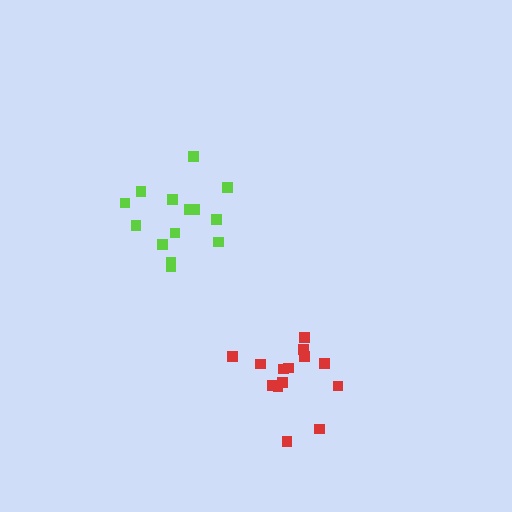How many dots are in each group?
Group 1: 14 dots, Group 2: 14 dots (28 total).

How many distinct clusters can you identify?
There are 2 distinct clusters.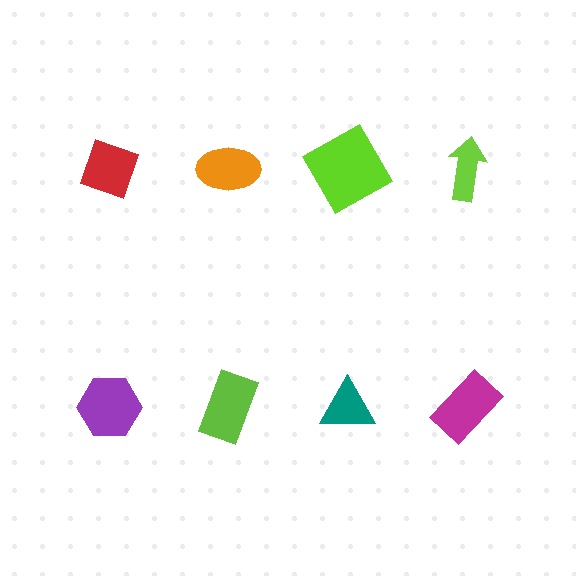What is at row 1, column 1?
A red diamond.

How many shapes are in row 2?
4 shapes.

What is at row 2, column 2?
A lime rectangle.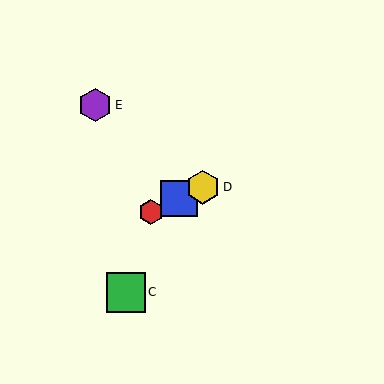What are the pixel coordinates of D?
Object D is at (203, 187).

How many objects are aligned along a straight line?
3 objects (A, B, D) are aligned along a straight line.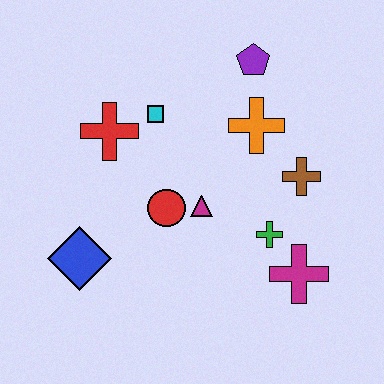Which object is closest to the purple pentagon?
The orange cross is closest to the purple pentagon.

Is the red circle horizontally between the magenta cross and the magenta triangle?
No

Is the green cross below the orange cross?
Yes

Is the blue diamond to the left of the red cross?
Yes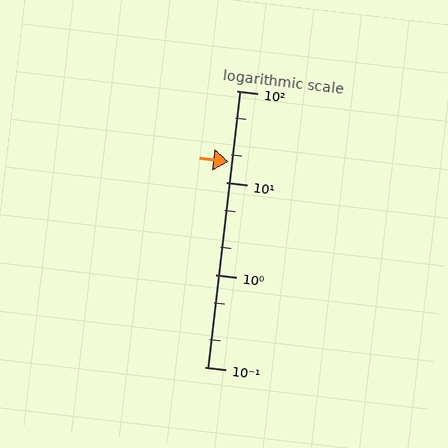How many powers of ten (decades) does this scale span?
The scale spans 3 decades, from 0.1 to 100.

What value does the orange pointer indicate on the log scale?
The pointer indicates approximately 17.